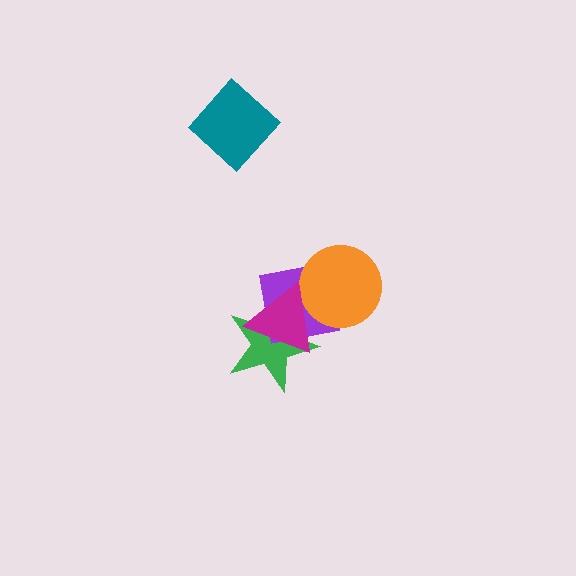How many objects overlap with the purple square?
3 objects overlap with the purple square.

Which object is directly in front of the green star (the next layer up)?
The purple square is directly in front of the green star.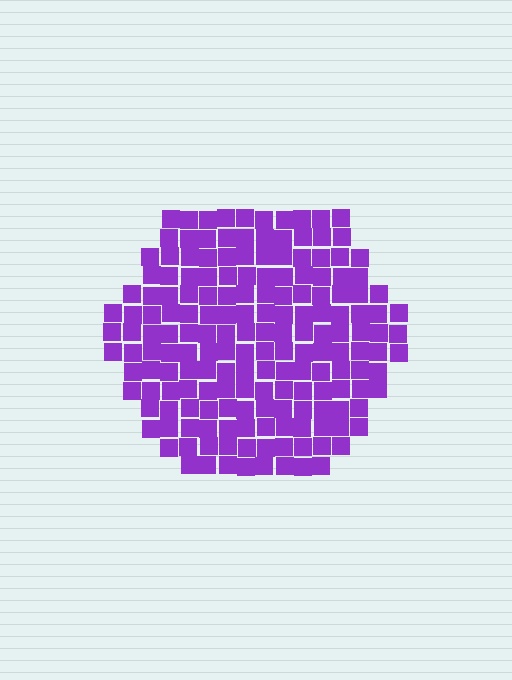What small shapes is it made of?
It is made of small squares.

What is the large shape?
The large shape is a hexagon.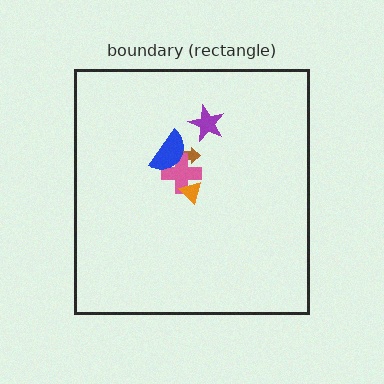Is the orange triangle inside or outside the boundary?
Inside.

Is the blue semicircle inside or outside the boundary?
Inside.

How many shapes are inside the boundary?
5 inside, 0 outside.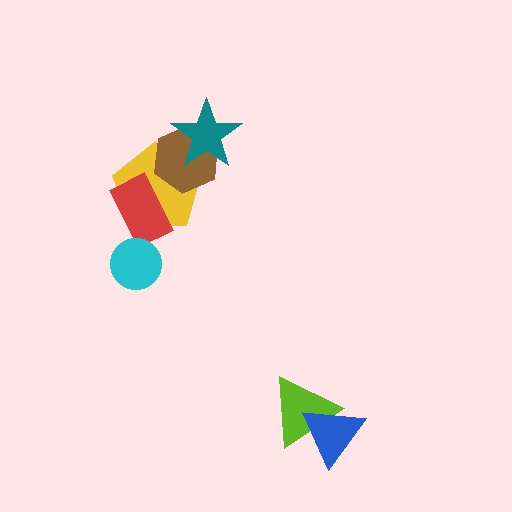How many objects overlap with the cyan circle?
0 objects overlap with the cyan circle.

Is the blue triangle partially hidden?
No, no other shape covers it.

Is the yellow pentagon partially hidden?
Yes, it is partially covered by another shape.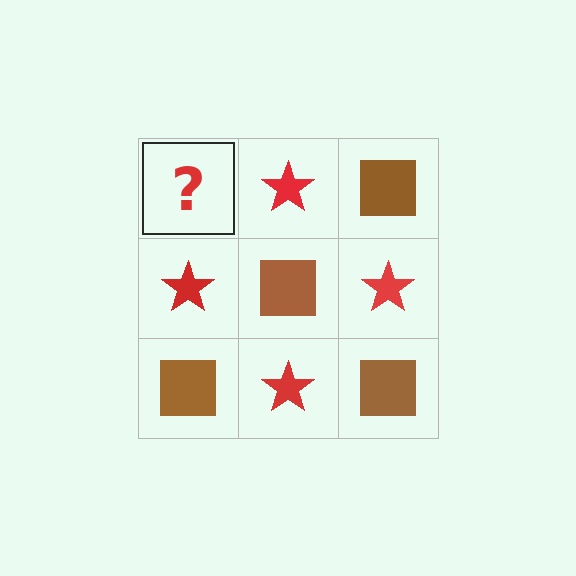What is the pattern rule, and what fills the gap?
The rule is that it alternates brown square and red star in a checkerboard pattern. The gap should be filled with a brown square.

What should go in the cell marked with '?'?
The missing cell should contain a brown square.